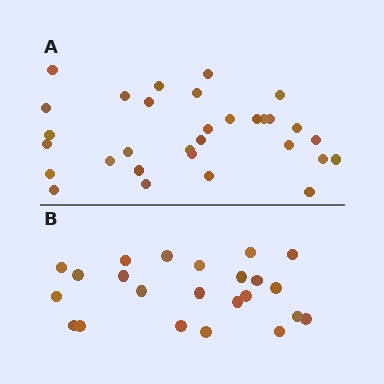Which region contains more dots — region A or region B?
Region A (the top region) has more dots.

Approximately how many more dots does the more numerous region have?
Region A has roughly 8 or so more dots than region B.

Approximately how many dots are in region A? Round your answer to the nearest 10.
About 30 dots. (The exact count is 31, which rounds to 30.)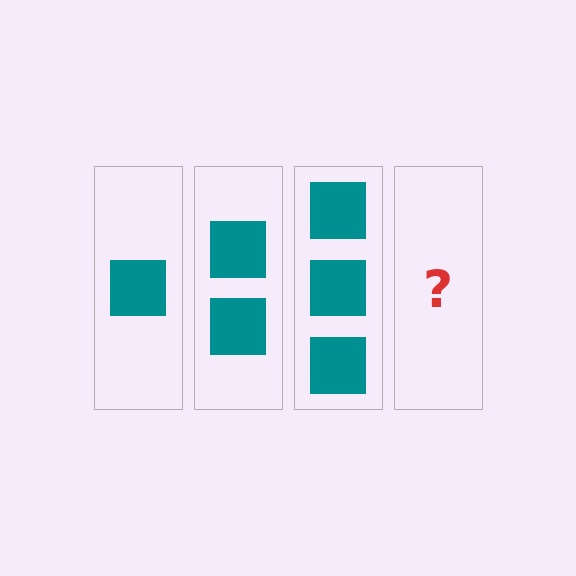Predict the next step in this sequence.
The next step is 4 squares.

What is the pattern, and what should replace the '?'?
The pattern is that each step adds one more square. The '?' should be 4 squares.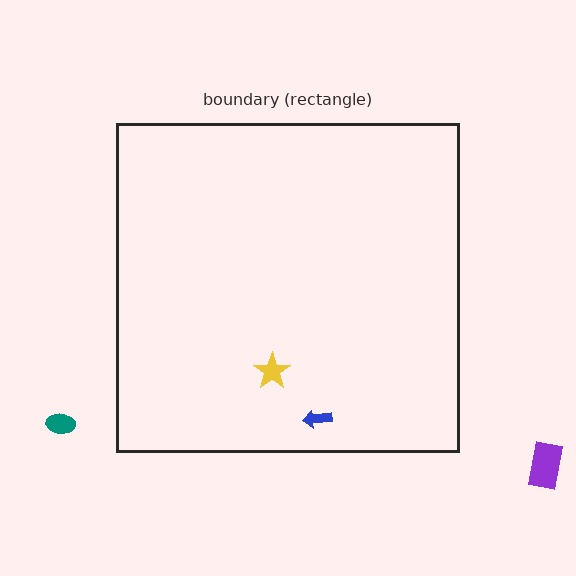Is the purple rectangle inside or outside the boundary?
Outside.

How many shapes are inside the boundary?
2 inside, 2 outside.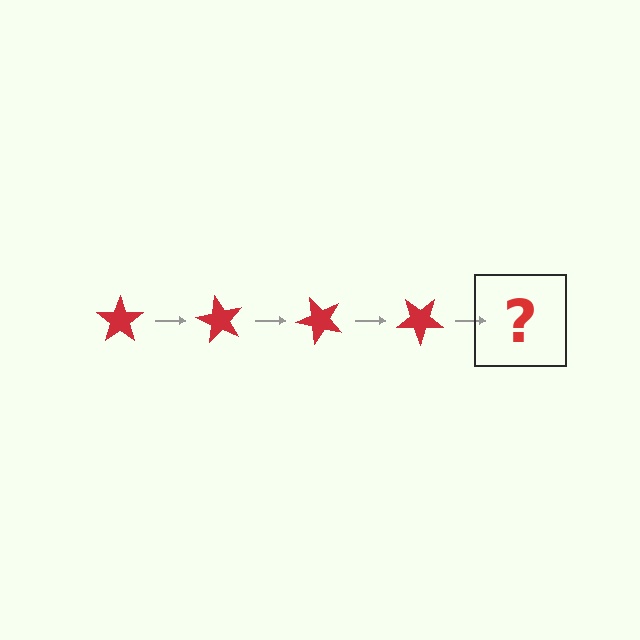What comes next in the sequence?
The next element should be a red star rotated 240 degrees.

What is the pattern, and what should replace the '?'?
The pattern is that the star rotates 60 degrees each step. The '?' should be a red star rotated 240 degrees.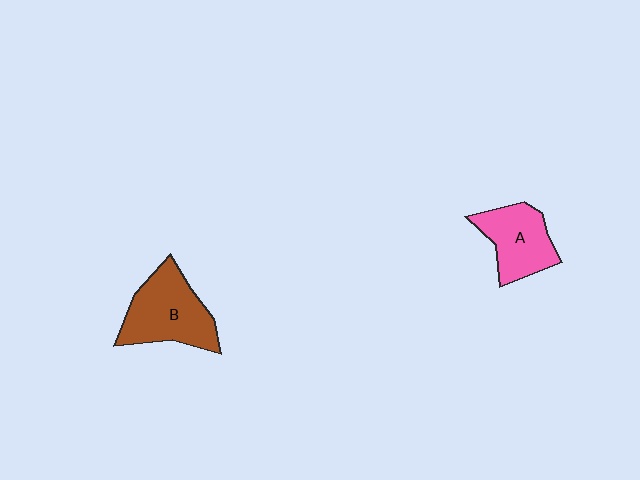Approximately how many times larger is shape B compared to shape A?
Approximately 1.3 times.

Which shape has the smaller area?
Shape A (pink).